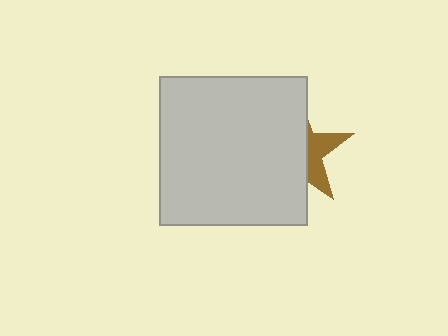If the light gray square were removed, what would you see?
You would see the complete brown star.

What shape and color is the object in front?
The object in front is a light gray square.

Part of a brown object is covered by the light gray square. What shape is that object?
It is a star.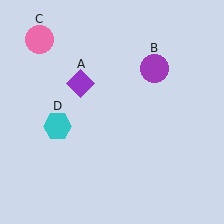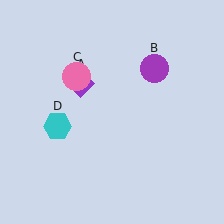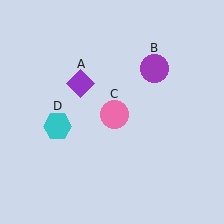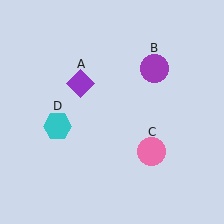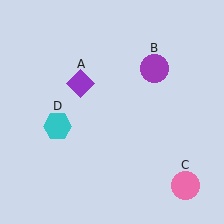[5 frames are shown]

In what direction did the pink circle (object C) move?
The pink circle (object C) moved down and to the right.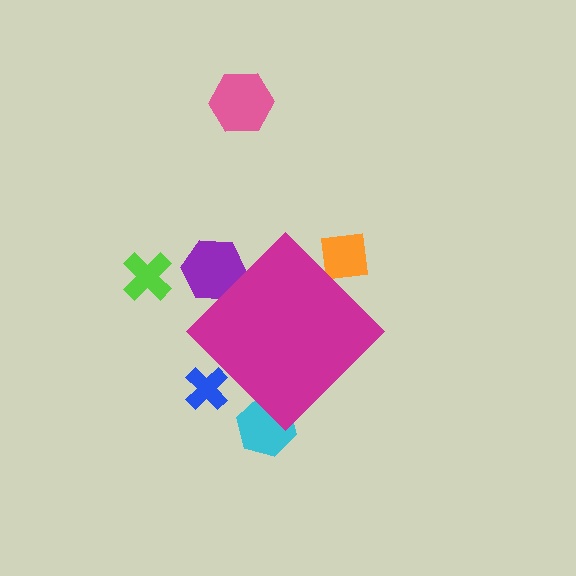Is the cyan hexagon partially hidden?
Yes, the cyan hexagon is partially hidden behind the magenta diamond.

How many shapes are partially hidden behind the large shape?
4 shapes are partially hidden.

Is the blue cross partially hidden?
Yes, the blue cross is partially hidden behind the magenta diamond.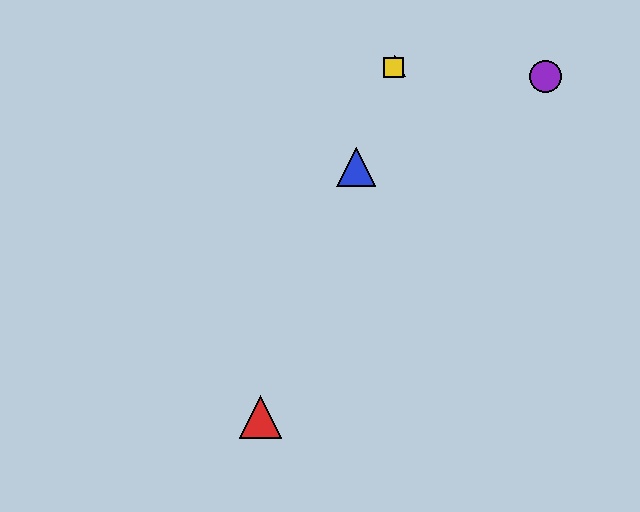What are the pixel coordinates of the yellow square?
The yellow square is at (394, 68).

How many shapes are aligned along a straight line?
4 shapes (the red triangle, the blue triangle, the green triangle, the yellow square) are aligned along a straight line.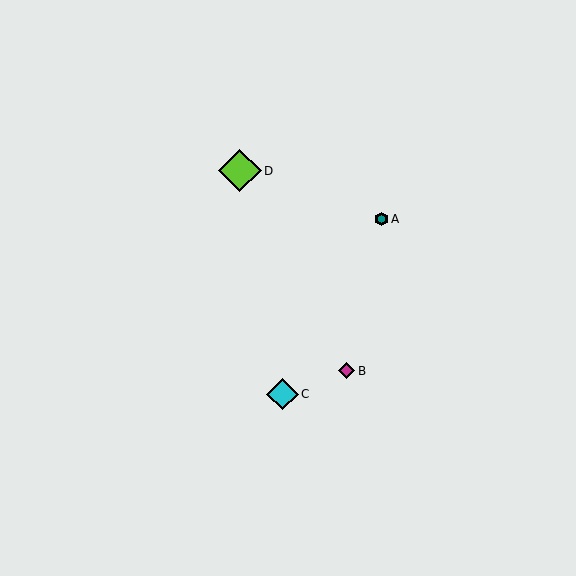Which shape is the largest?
The lime diamond (labeled D) is the largest.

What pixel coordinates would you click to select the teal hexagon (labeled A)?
Click at (381, 219) to select the teal hexagon A.